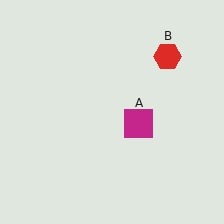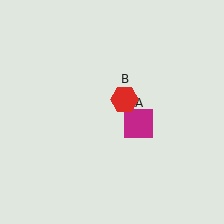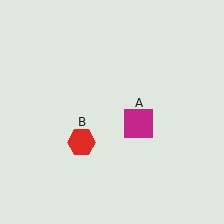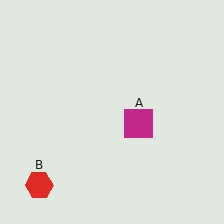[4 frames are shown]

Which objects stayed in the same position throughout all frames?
Magenta square (object A) remained stationary.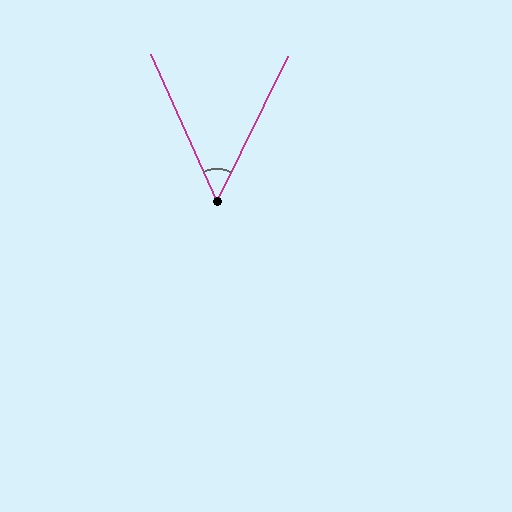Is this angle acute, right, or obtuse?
It is acute.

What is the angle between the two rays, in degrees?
Approximately 50 degrees.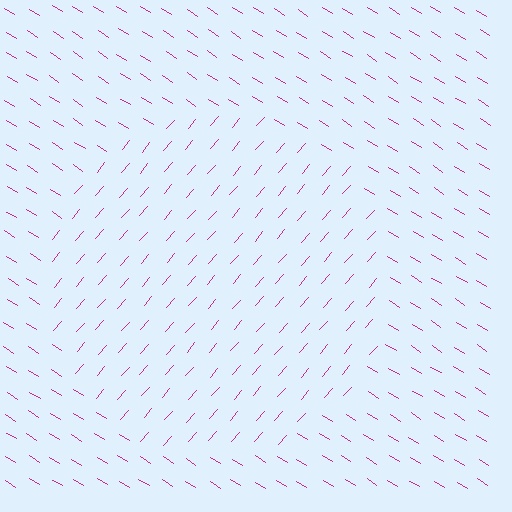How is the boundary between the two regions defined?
The boundary is defined purely by a change in line orientation (approximately 81 degrees difference). All lines are the same color and thickness.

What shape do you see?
I see a circle.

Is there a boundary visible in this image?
Yes, there is a texture boundary formed by a change in line orientation.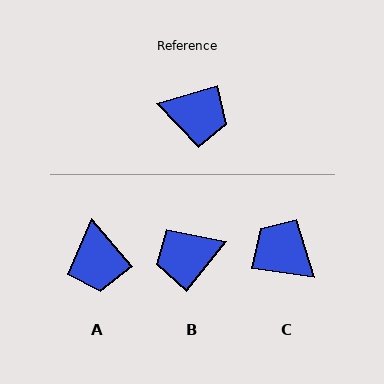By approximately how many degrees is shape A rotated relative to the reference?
Approximately 66 degrees clockwise.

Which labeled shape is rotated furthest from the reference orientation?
C, about 154 degrees away.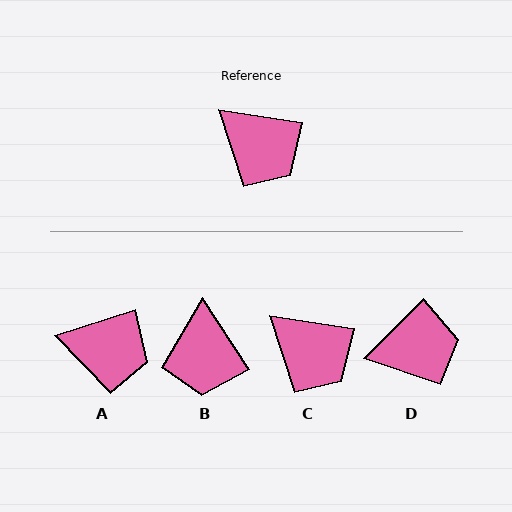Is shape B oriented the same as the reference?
No, it is off by about 48 degrees.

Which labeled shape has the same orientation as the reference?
C.